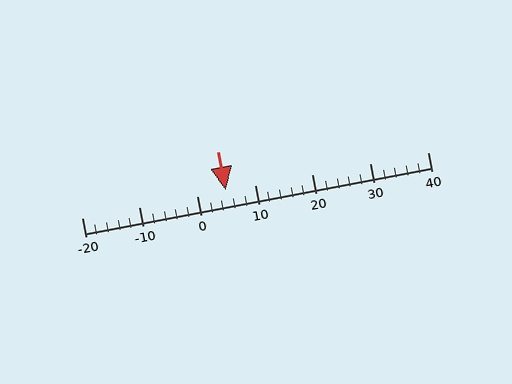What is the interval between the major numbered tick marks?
The major tick marks are spaced 10 units apart.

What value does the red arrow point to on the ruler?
The red arrow points to approximately 5.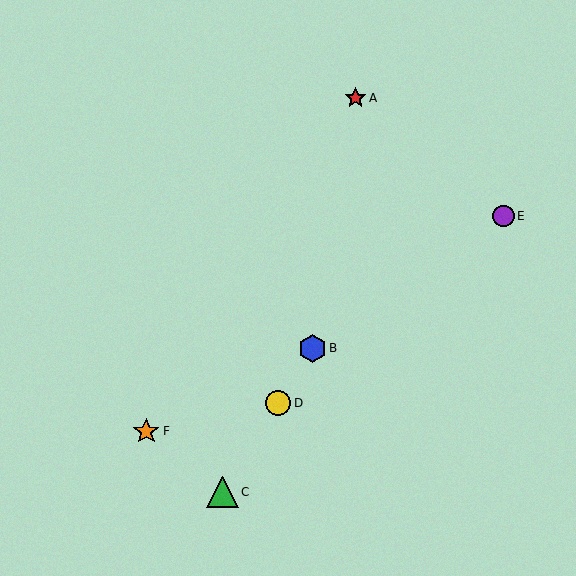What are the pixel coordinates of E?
Object E is at (504, 216).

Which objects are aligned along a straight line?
Objects B, C, D are aligned along a straight line.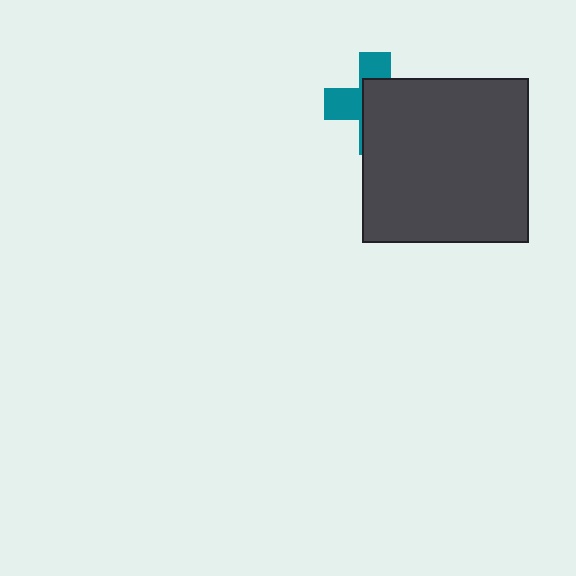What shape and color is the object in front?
The object in front is a dark gray rectangle.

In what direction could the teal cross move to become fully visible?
The teal cross could move toward the upper-left. That would shift it out from behind the dark gray rectangle entirely.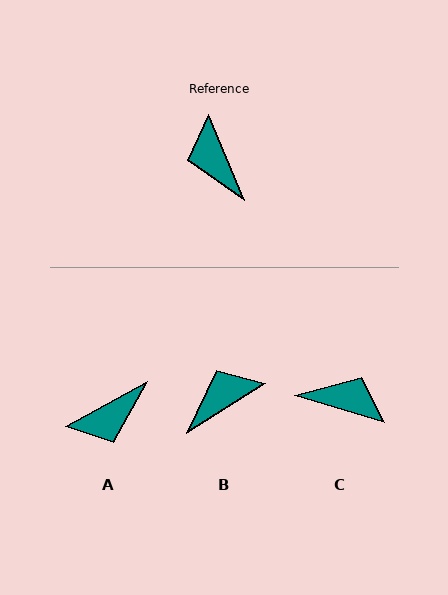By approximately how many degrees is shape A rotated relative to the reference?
Approximately 96 degrees counter-clockwise.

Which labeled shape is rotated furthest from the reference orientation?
C, about 130 degrees away.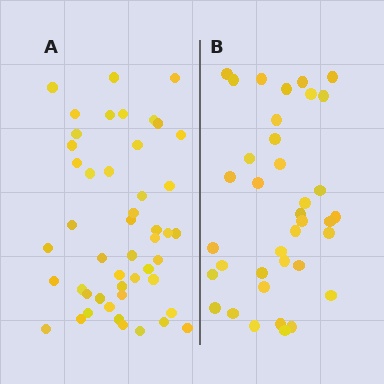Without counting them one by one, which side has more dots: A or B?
Region A (the left region) has more dots.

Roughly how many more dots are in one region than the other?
Region A has roughly 12 or so more dots than region B.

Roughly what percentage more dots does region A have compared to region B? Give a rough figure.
About 30% more.